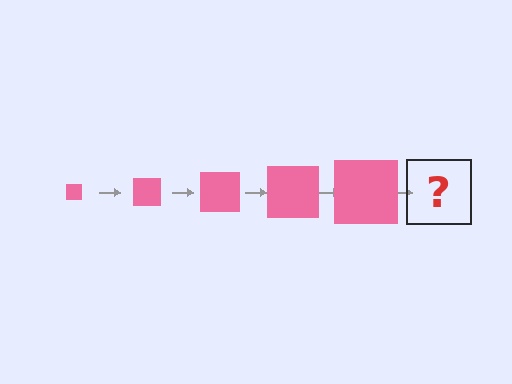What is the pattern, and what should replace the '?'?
The pattern is that the square gets progressively larger each step. The '?' should be a pink square, larger than the previous one.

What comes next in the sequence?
The next element should be a pink square, larger than the previous one.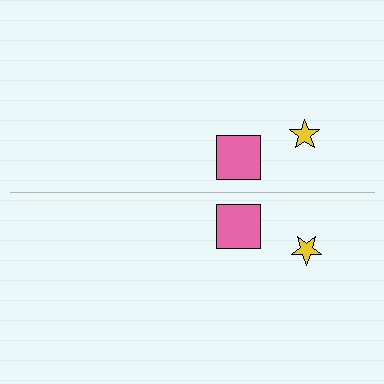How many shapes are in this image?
There are 4 shapes in this image.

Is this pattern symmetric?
Yes, this pattern has bilateral (reflection) symmetry.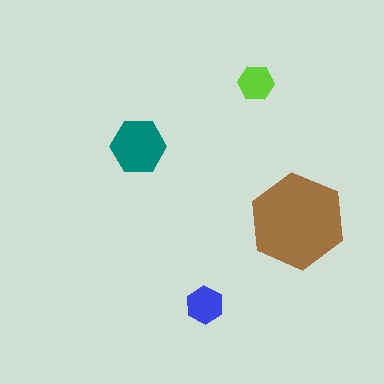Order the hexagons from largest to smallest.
the brown one, the teal one, the blue one, the lime one.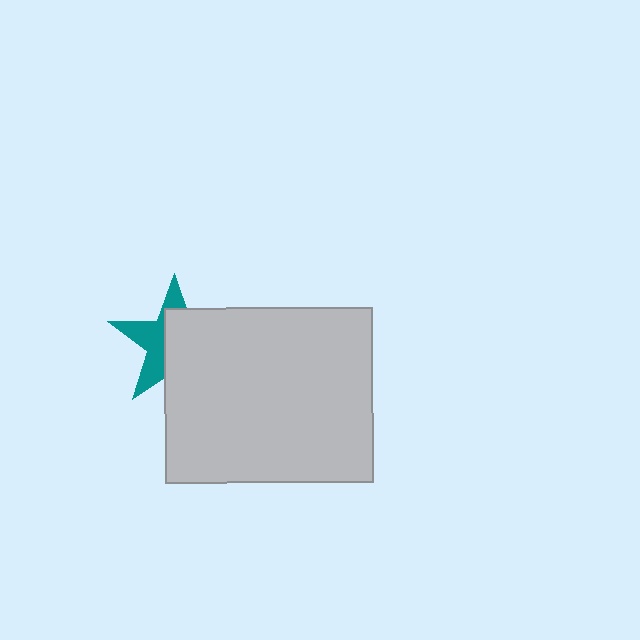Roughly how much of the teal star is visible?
A small part of it is visible (roughly 42%).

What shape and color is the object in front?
The object in front is a light gray rectangle.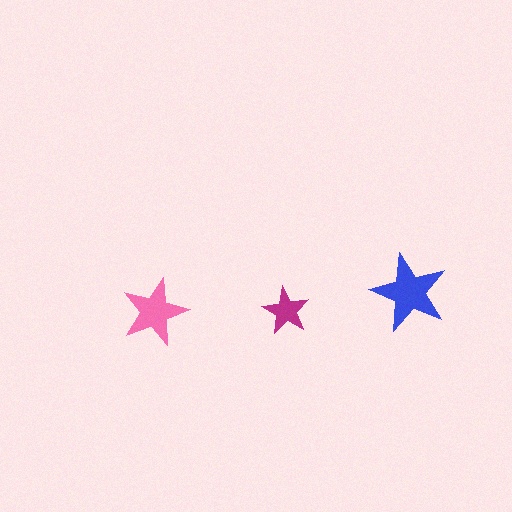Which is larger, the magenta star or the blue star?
The blue one.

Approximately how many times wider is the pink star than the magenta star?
About 1.5 times wider.